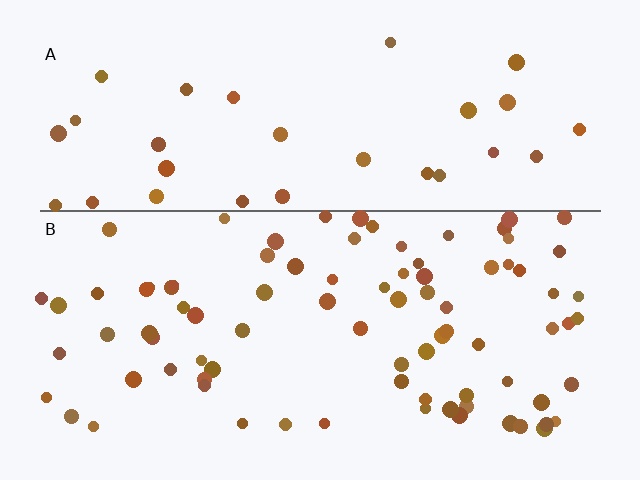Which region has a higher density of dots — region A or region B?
B (the bottom).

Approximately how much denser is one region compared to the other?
Approximately 2.6× — region B over region A.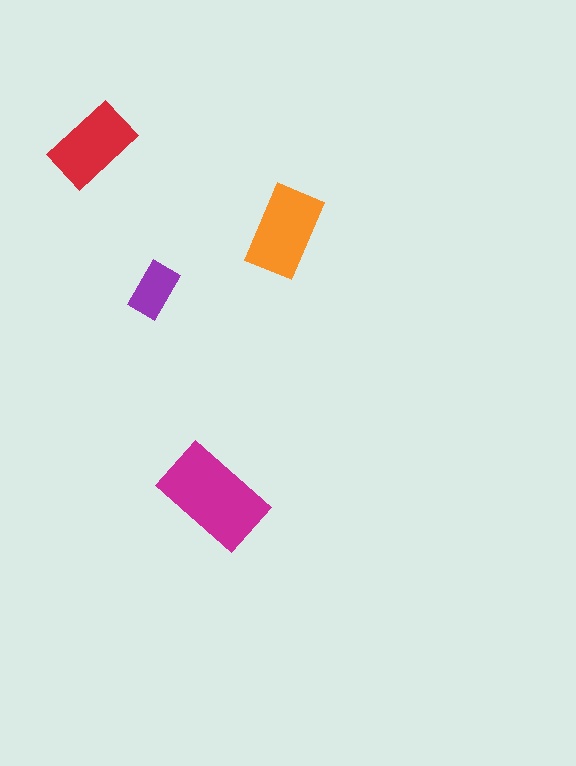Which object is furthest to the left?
The red rectangle is leftmost.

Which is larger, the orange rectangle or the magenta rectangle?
The magenta one.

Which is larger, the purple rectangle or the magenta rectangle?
The magenta one.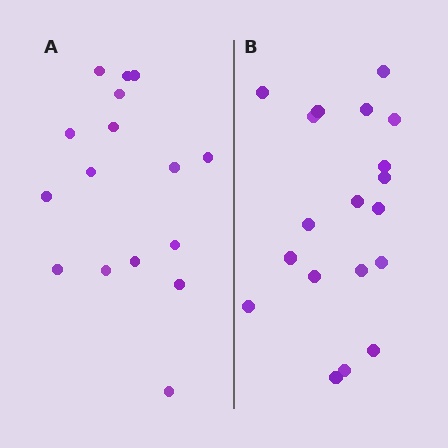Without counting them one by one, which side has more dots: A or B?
Region B (the right region) has more dots.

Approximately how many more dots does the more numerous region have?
Region B has just a few more — roughly 2 or 3 more dots than region A.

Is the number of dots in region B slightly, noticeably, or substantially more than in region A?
Region B has only slightly more — the two regions are fairly close. The ratio is roughly 1.2 to 1.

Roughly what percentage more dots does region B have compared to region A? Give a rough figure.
About 20% more.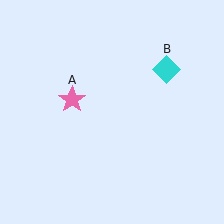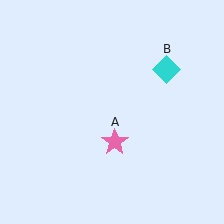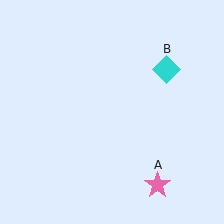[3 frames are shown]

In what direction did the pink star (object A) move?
The pink star (object A) moved down and to the right.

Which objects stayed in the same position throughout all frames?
Cyan diamond (object B) remained stationary.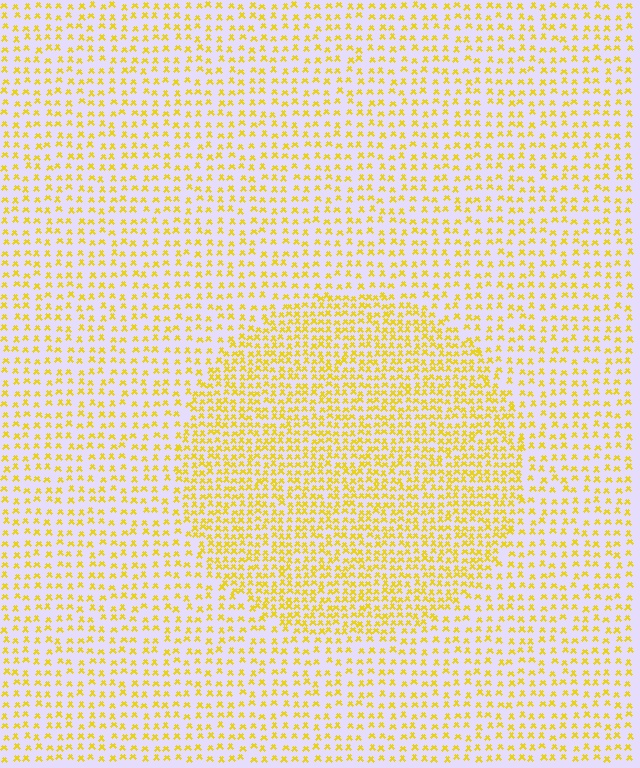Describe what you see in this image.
The image contains small yellow elements arranged at two different densities. A circle-shaped region is visible where the elements are more densely packed than the surrounding area.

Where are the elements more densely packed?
The elements are more densely packed inside the circle boundary.